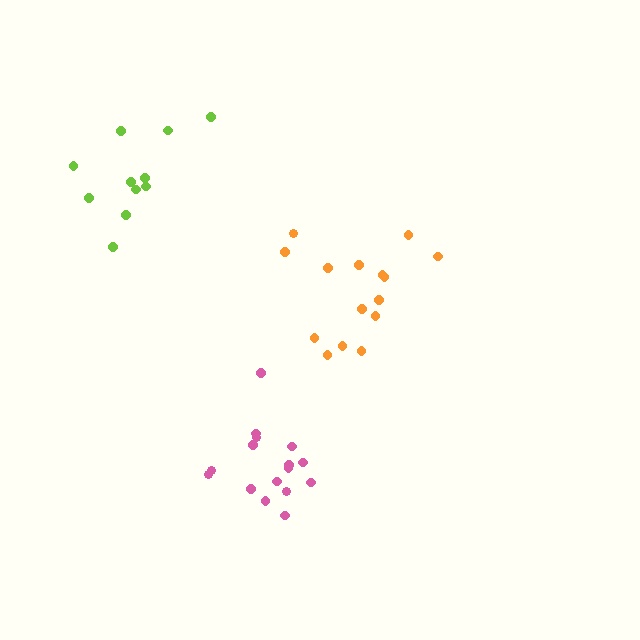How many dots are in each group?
Group 1: 15 dots, Group 2: 11 dots, Group 3: 16 dots (42 total).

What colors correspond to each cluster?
The clusters are colored: orange, lime, pink.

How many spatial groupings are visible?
There are 3 spatial groupings.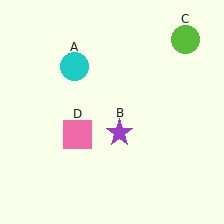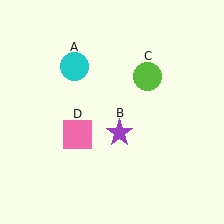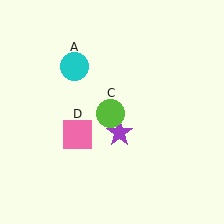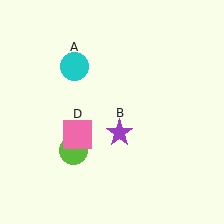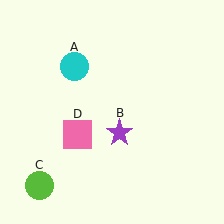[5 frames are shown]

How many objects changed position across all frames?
1 object changed position: lime circle (object C).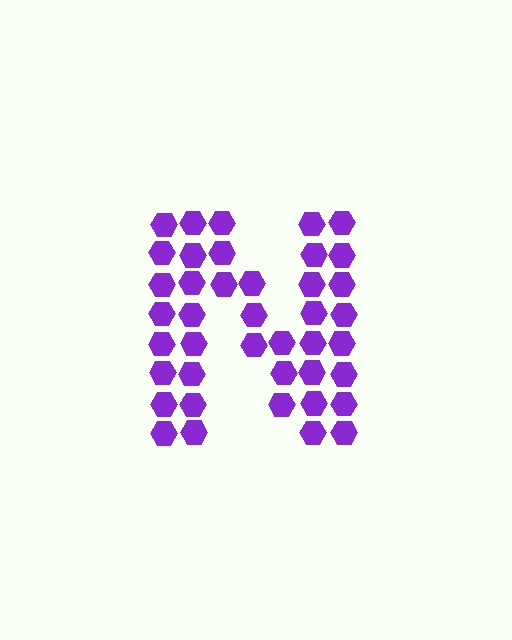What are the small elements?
The small elements are hexagons.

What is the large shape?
The large shape is the letter N.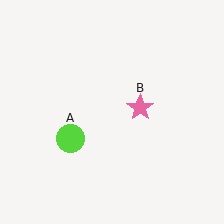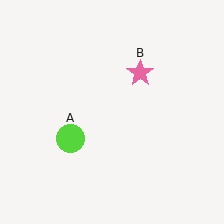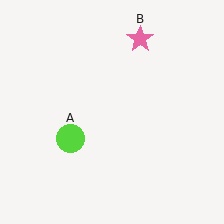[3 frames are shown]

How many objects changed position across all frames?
1 object changed position: pink star (object B).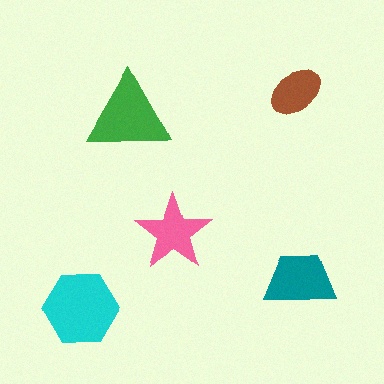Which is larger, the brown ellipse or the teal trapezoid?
The teal trapezoid.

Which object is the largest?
The cyan hexagon.